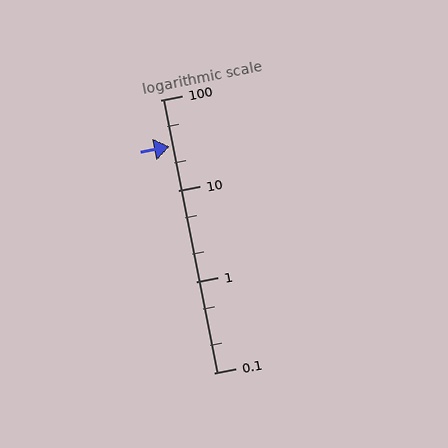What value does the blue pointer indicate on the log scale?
The pointer indicates approximately 31.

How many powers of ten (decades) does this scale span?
The scale spans 3 decades, from 0.1 to 100.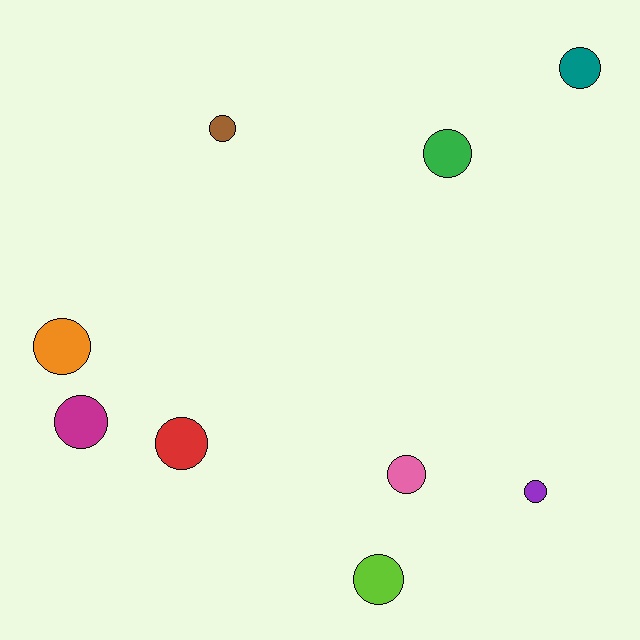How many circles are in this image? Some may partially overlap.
There are 9 circles.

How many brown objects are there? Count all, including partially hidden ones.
There is 1 brown object.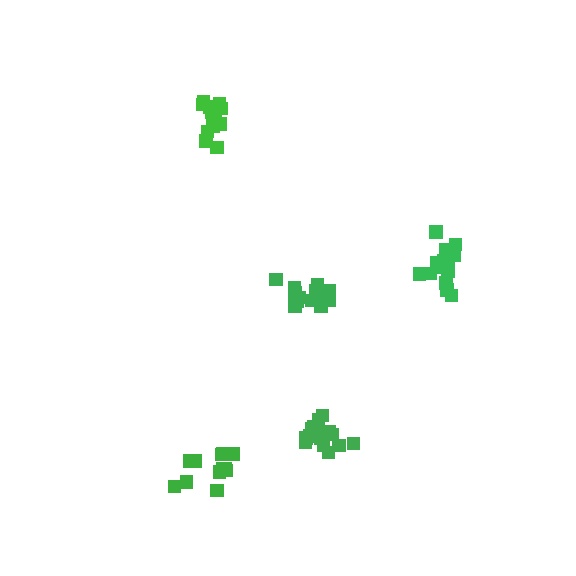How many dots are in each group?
Group 1: 15 dots, Group 2: 13 dots, Group 3: 12 dots, Group 4: 16 dots, Group 5: 16 dots (72 total).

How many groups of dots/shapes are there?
There are 5 groups.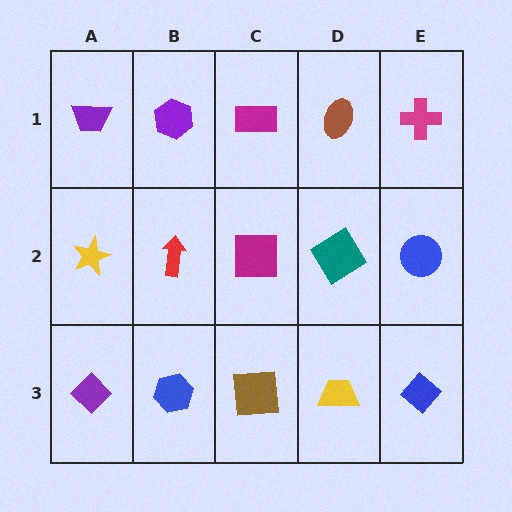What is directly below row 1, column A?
A yellow star.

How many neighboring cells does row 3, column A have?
2.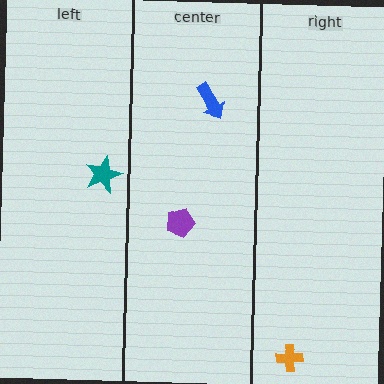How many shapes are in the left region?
1.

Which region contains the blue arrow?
The center region.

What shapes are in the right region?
The orange cross.